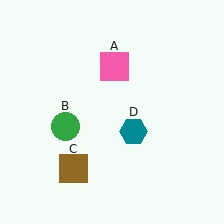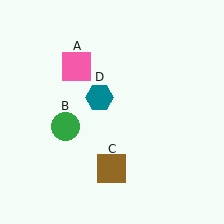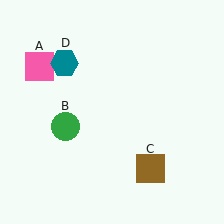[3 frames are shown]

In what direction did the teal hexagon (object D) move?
The teal hexagon (object D) moved up and to the left.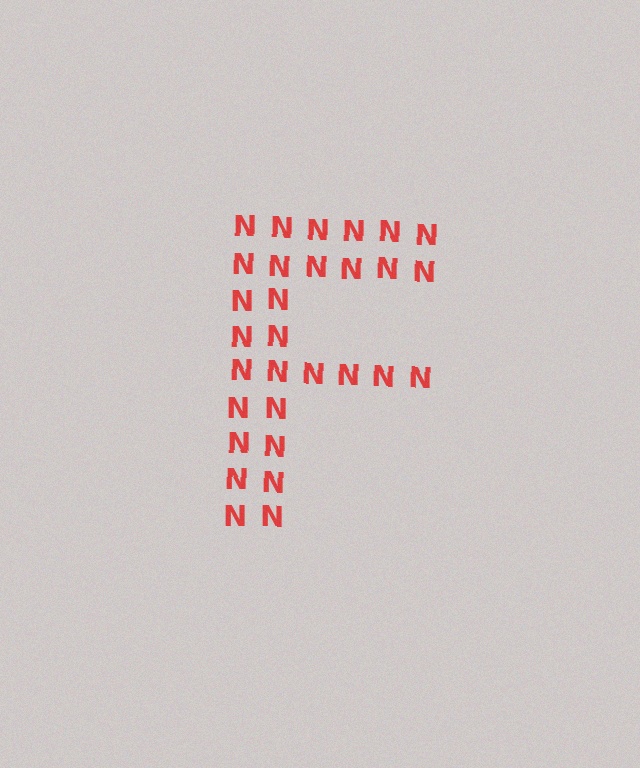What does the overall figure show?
The overall figure shows the letter F.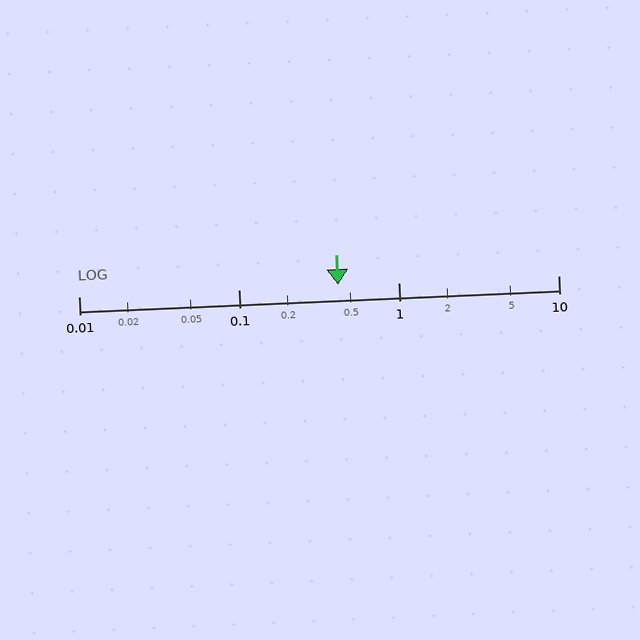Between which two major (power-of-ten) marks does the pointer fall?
The pointer is between 0.1 and 1.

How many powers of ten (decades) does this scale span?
The scale spans 3 decades, from 0.01 to 10.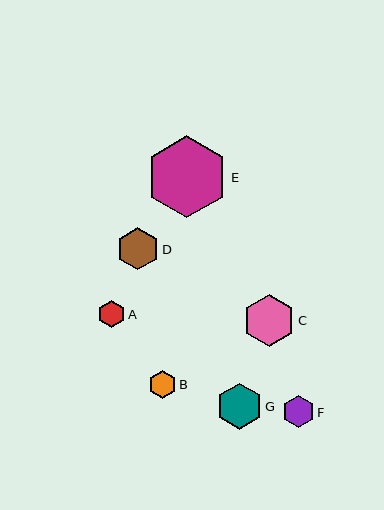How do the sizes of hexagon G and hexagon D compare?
Hexagon G and hexagon D are approximately the same size.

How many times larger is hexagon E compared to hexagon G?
Hexagon E is approximately 1.8 times the size of hexagon G.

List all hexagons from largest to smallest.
From largest to smallest: E, C, G, D, F, B, A.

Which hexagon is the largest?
Hexagon E is the largest with a size of approximately 82 pixels.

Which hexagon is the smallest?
Hexagon A is the smallest with a size of approximately 27 pixels.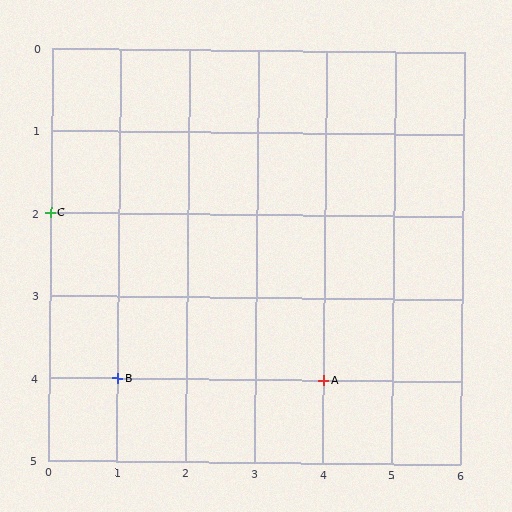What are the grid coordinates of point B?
Point B is at grid coordinates (1, 4).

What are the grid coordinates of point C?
Point C is at grid coordinates (0, 2).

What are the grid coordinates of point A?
Point A is at grid coordinates (4, 4).